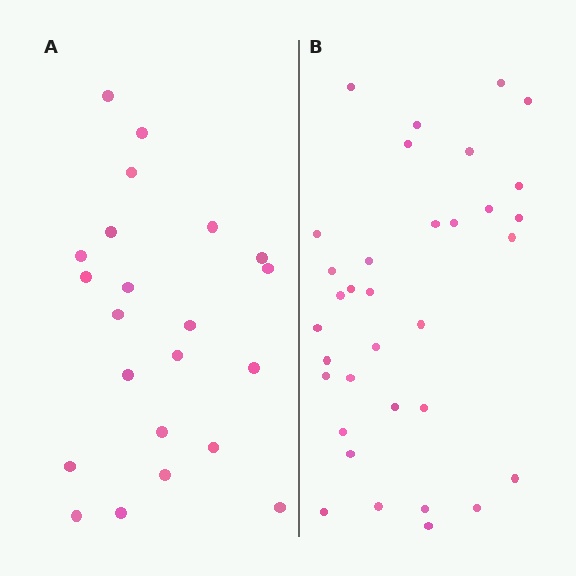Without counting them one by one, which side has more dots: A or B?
Region B (the right region) has more dots.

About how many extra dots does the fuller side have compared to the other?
Region B has roughly 12 or so more dots than region A.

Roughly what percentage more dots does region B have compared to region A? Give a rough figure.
About 55% more.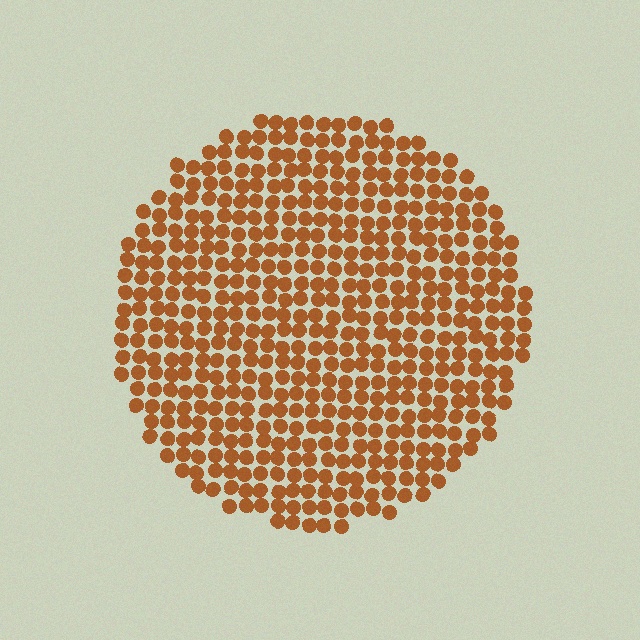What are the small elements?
The small elements are circles.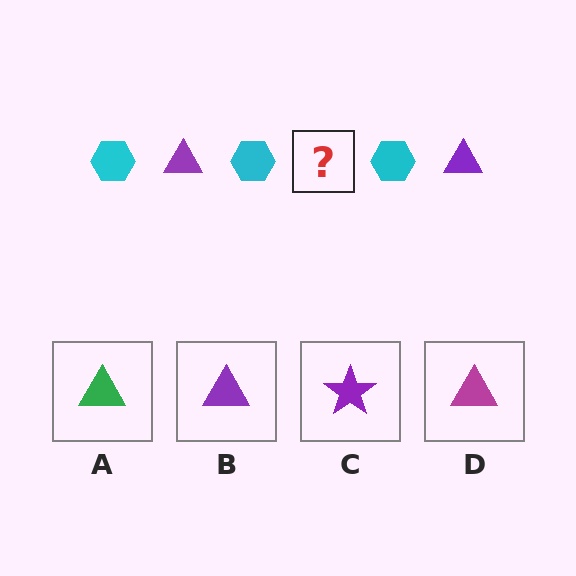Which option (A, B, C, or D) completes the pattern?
B.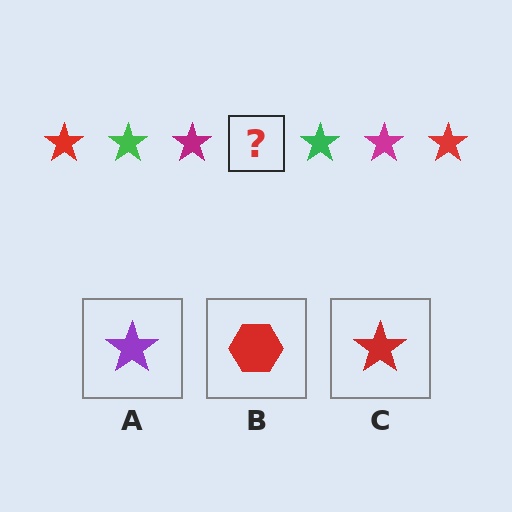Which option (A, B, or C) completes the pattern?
C.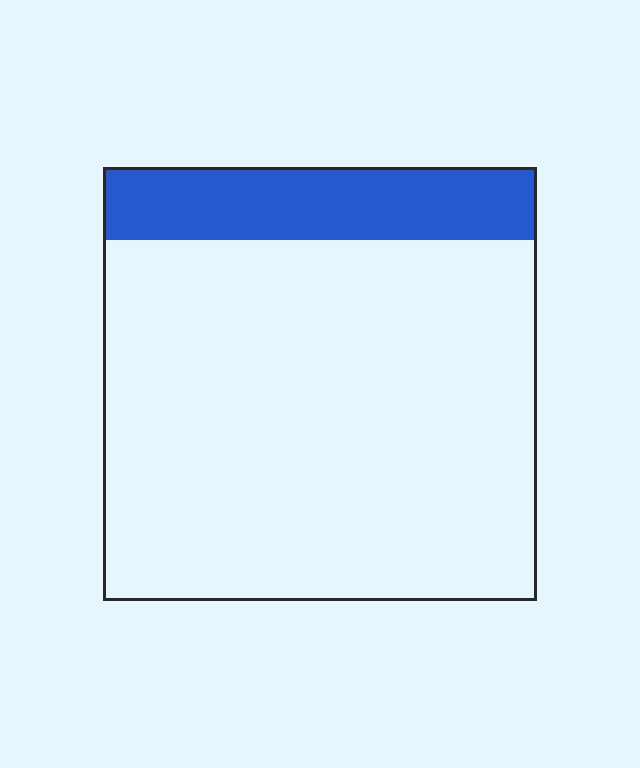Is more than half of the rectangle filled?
No.